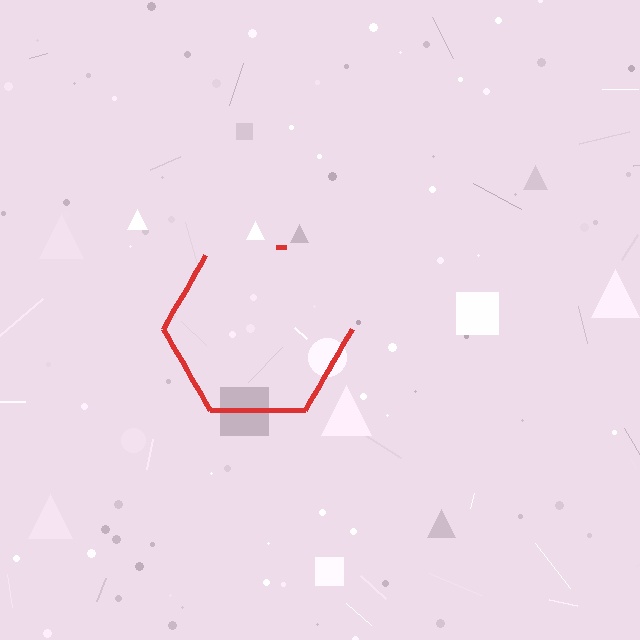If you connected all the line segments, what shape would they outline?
They would outline a hexagon.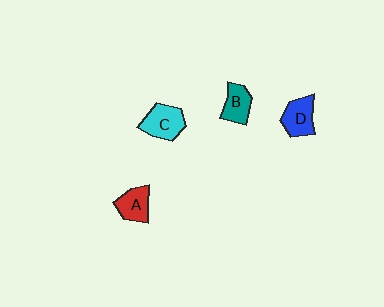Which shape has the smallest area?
Shape B (teal).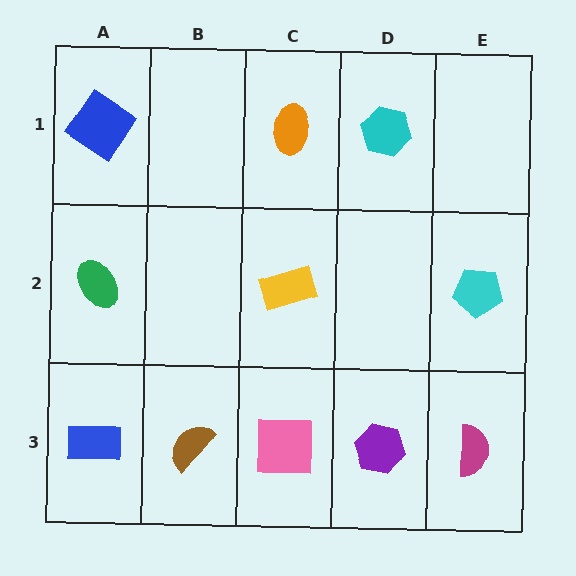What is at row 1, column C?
An orange ellipse.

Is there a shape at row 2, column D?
No, that cell is empty.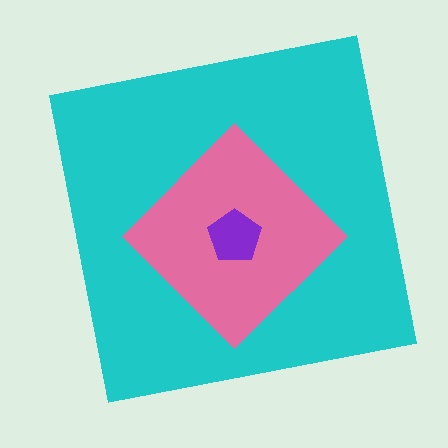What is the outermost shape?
The cyan square.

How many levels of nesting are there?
3.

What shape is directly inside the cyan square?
The pink diamond.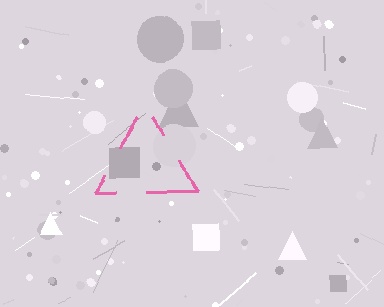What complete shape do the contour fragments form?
The contour fragments form a triangle.